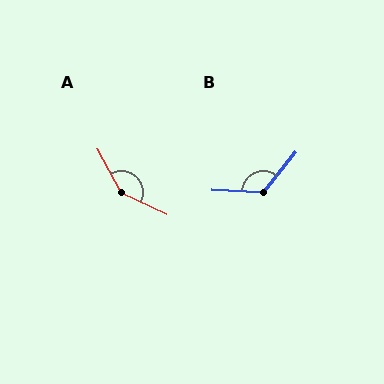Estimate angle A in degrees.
Approximately 144 degrees.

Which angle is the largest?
A, at approximately 144 degrees.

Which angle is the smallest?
B, at approximately 126 degrees.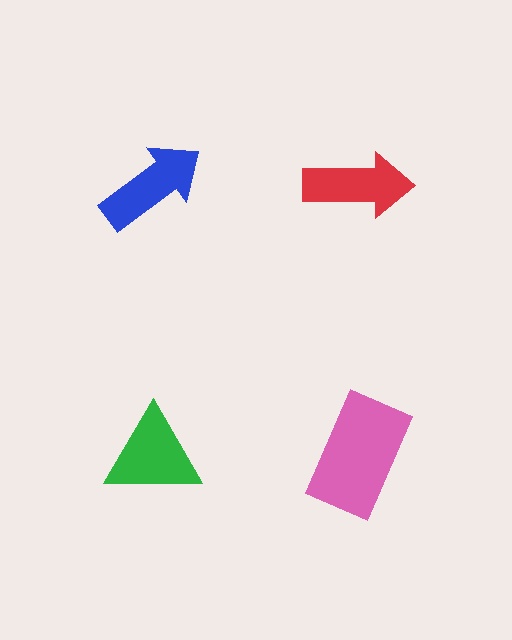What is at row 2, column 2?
A pink rectangle.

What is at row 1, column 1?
A blue arrow.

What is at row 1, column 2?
A red arrow.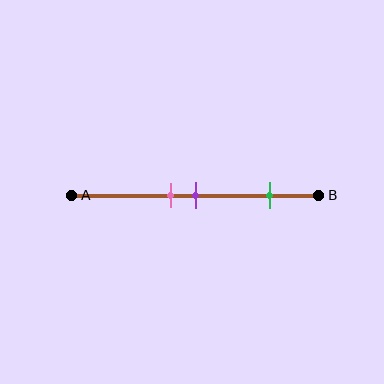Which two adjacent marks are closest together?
The pink and purple marks are the closest adjacent pair.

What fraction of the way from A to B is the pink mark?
The pink mark is approximately 40% (0.4) of the way from A to B.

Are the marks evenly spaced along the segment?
No, the marks are not evenly spaced.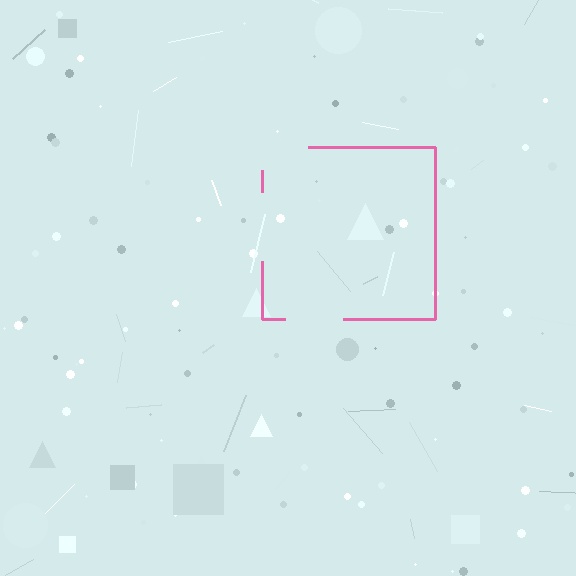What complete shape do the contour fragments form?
The contour fragments form a square.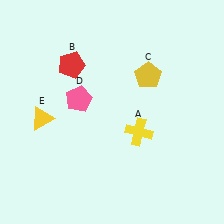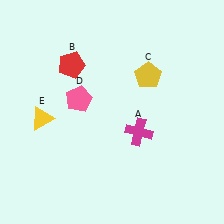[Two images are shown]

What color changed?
The cross (A) changed from yellow in Image 1 to magenta in Image 2.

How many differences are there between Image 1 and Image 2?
There is 1 difference between the two images.